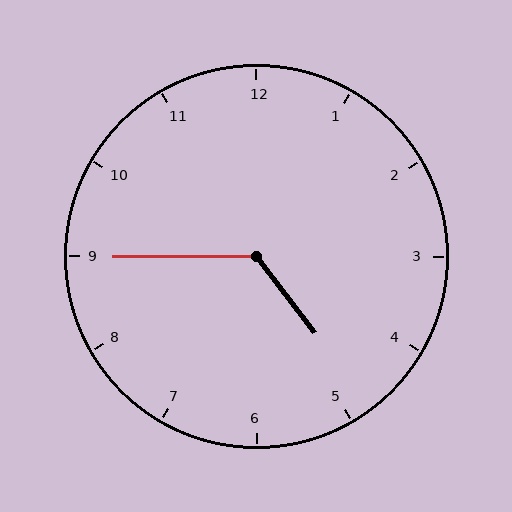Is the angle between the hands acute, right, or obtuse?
It is obtuse.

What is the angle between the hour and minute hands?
Approximately 128 degrees.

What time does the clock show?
4:45.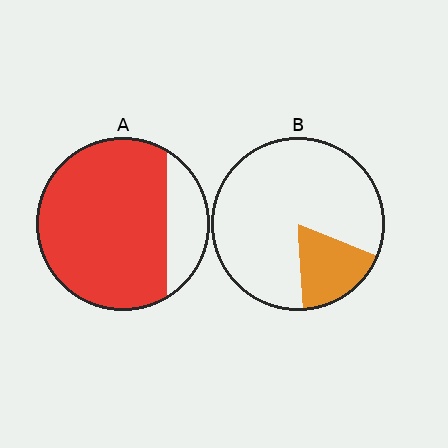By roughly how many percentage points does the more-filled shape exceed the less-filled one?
By roughly 65 percentage points (A over B).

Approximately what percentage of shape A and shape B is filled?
A is approximately 80% and B is approximately 20%.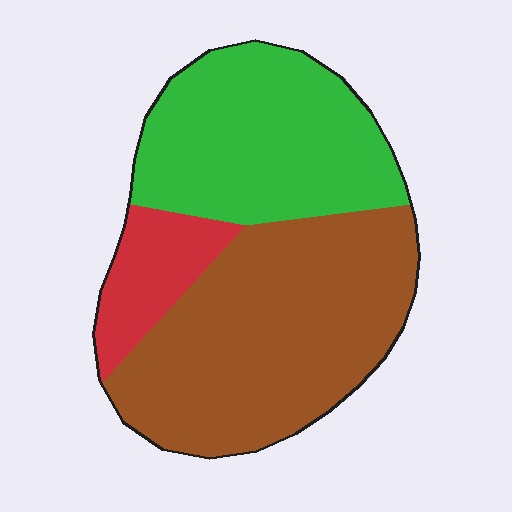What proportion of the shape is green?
Green covers around 35% of the shape.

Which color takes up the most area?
Brown, at roughly 50%.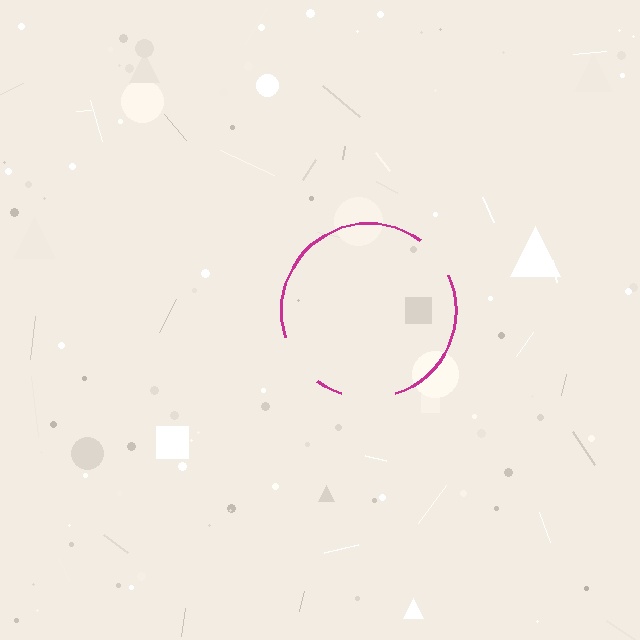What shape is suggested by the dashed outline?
The dashed outline suggests a circle.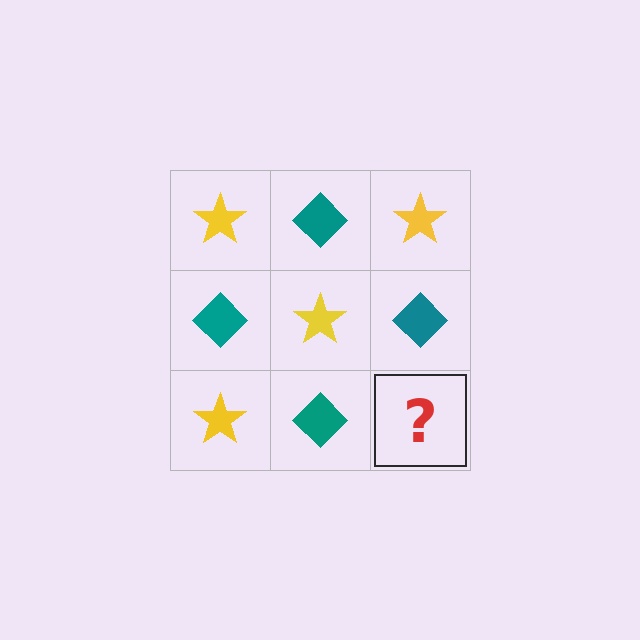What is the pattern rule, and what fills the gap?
The rule is that it alternates yellow star and teal diamond in a checkerboard pattern. The gap should be filled with a yellow star.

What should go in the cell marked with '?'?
The missing cell should contain a yellow star.